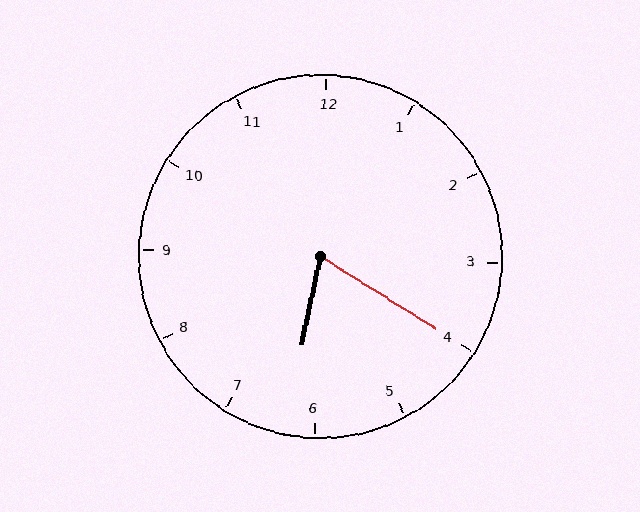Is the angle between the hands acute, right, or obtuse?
It is acute.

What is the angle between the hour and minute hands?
Approximately 70 degrees.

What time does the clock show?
6:20.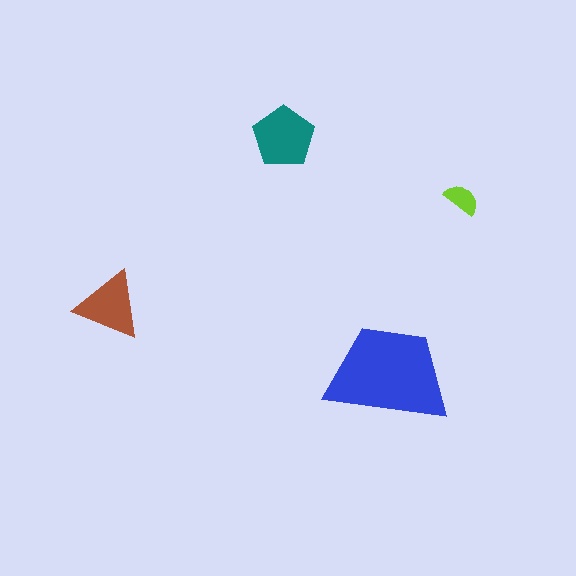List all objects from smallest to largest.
The lime semicircle, the brown triangle, the teal pentagon, the blue trapezoid.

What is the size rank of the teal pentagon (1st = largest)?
2nd.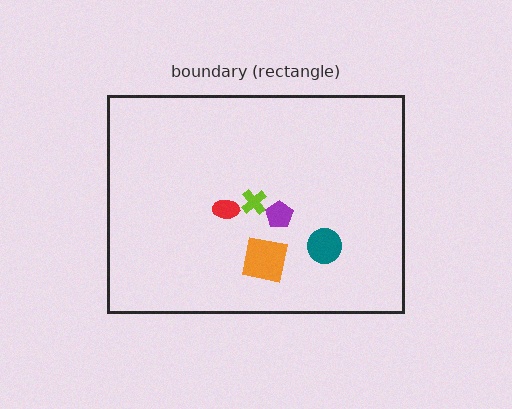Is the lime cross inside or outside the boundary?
Inside.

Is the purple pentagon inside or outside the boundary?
Inside.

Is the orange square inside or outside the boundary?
Inside.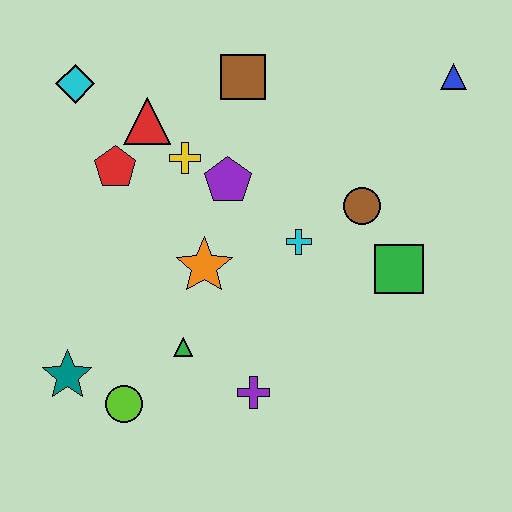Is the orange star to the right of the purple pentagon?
No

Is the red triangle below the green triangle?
No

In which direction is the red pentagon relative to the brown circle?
The red pentagon is to the left of the brown circle.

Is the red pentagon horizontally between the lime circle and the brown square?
No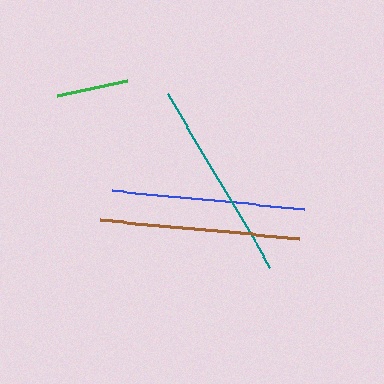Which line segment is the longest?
The teal line is the longest at approximately 203 pixels.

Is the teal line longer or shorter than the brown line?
The teal line is longer than the brown line.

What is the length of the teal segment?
The teal segment is approximately 203 pixels long.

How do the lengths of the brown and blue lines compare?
The brown and blue lines are approximately the same length.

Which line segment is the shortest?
The green line is the shortest at approximately 72 pixels.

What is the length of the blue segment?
The blue segment is approximately 193 pixels long.